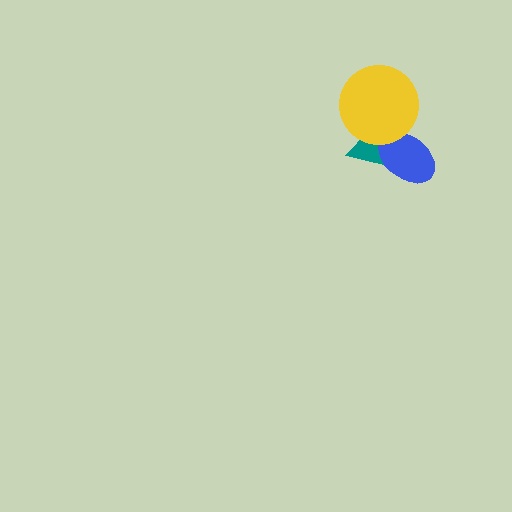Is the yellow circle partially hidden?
No, no other shape covers it.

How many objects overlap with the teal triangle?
2 objects overlap with the teal triangle.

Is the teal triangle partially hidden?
Yes, it is partially covered by another shape.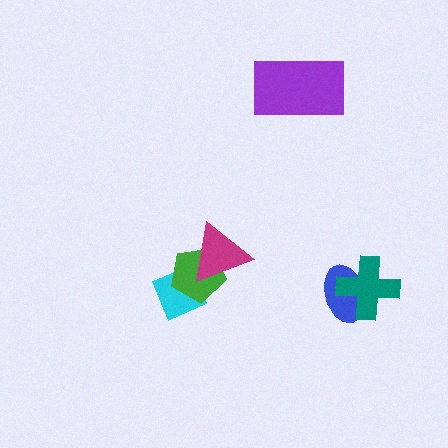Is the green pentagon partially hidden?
Yes, it is partially covered by another shape.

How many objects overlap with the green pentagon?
2 objects overlap with the green pentagon.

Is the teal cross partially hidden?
No, no other shape covers it.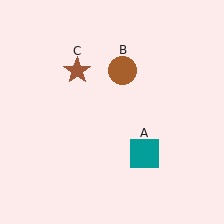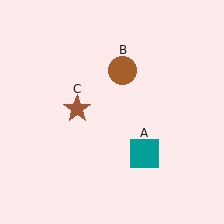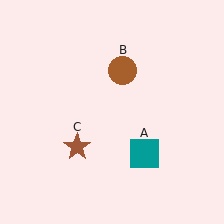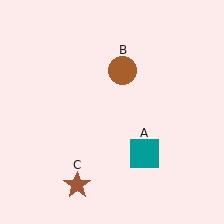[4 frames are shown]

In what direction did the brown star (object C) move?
The brown star (object C) moved down.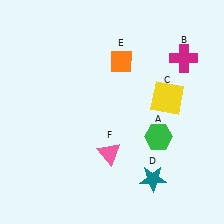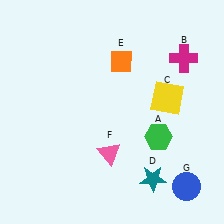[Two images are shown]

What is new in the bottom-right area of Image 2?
A blue circle (G) was added in the bottom-right area of Image 2.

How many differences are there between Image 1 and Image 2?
There is 1 difference between the two images.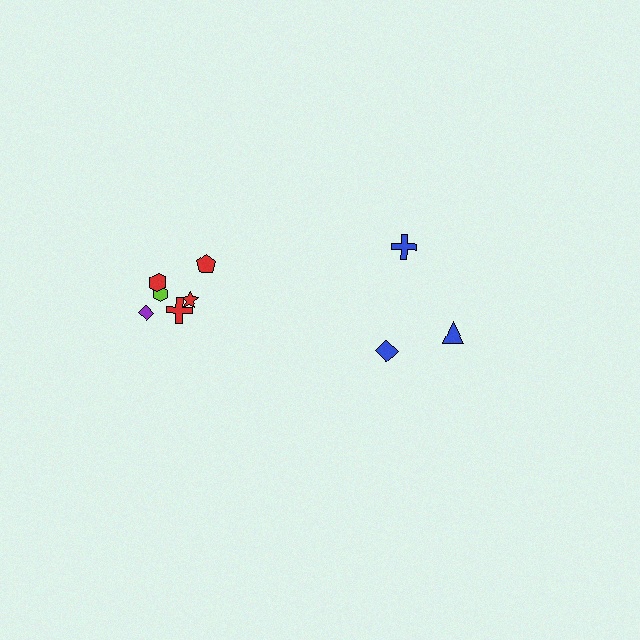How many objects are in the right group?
There are 3 objects.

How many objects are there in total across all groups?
There are 9 objects.